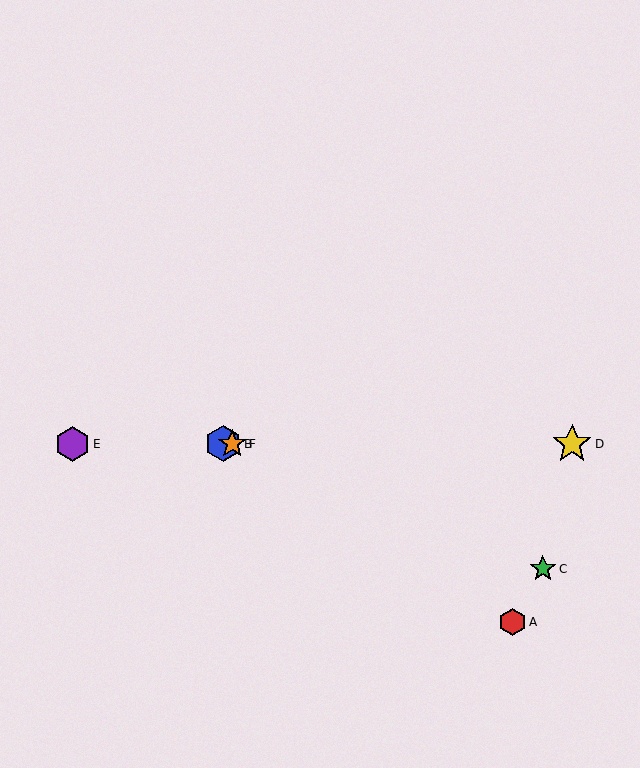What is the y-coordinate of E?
Object E is at y≈444.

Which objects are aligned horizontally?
Objects B, D, E, F are aligned horizontally.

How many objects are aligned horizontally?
4 objects (B, D, E, F) are aligned horizontally.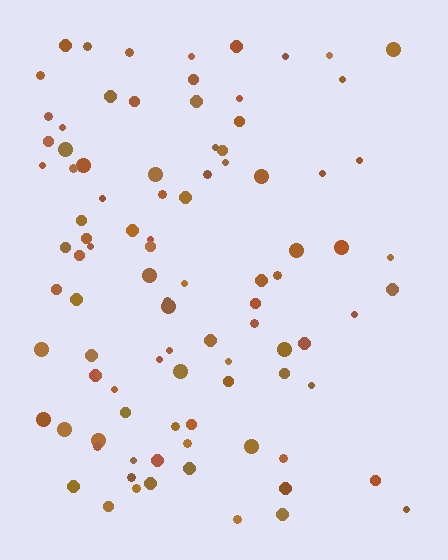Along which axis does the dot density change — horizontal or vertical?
Horizontal.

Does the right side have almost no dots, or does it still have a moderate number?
Still a moderate number, just noticeably fewer than the left.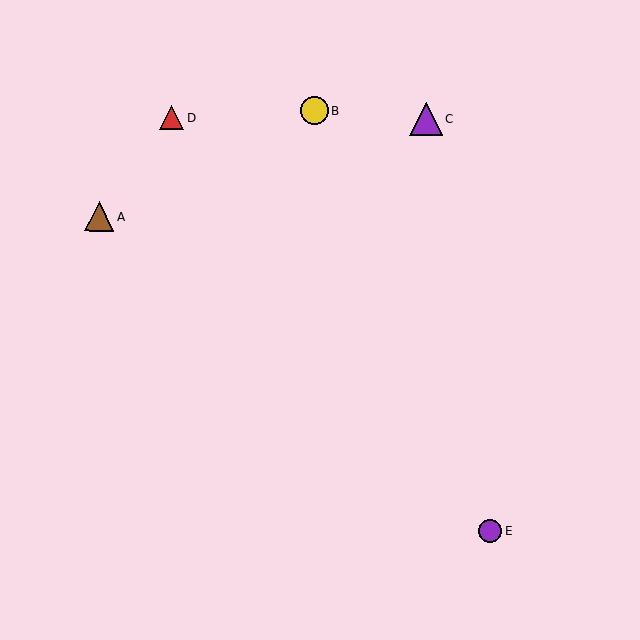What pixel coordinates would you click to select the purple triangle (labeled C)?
Click at (426, 119) to select the purple triangle C.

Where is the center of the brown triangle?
The center of the brown triangle is at (99, 216).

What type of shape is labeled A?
Shape A is a brown triangle.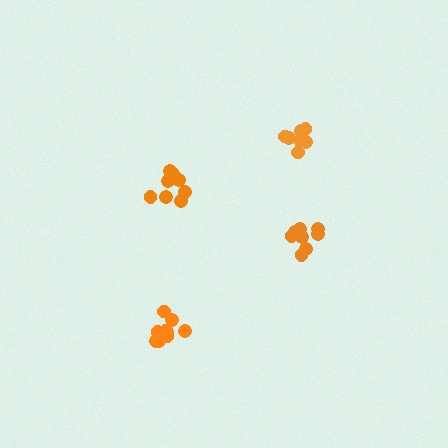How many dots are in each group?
Group 1: 9 dots, Group 2: 9 dots, Group 3: 10 dots, Group 4: 8 dots (36 total).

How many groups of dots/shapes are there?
There are 4 groups.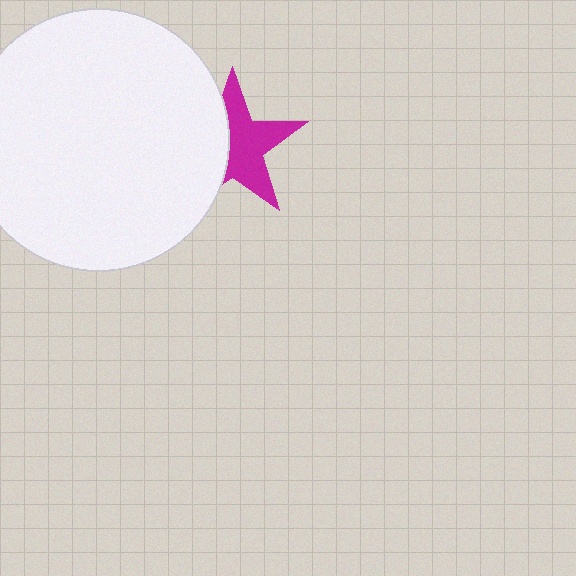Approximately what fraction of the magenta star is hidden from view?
Roughly 42% of the magenta star is hidden behind the white circle.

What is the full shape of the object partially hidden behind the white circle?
The partially hidden object is a magenta star.